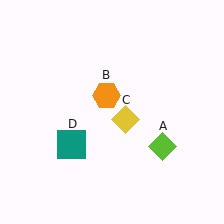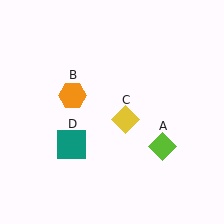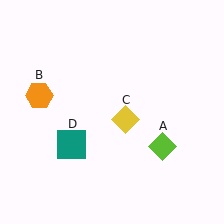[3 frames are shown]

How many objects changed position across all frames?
1 object changed position: orange hexagon (object B).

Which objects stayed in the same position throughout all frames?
Lime diamond (object A) and yellow diamond (object C) and teal square (object D) remained stationary.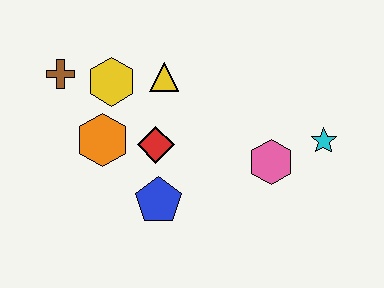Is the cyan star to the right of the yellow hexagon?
Yes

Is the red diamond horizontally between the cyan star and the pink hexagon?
No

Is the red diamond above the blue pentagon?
Yes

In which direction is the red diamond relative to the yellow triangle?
The red diamond is below the yellow triangle.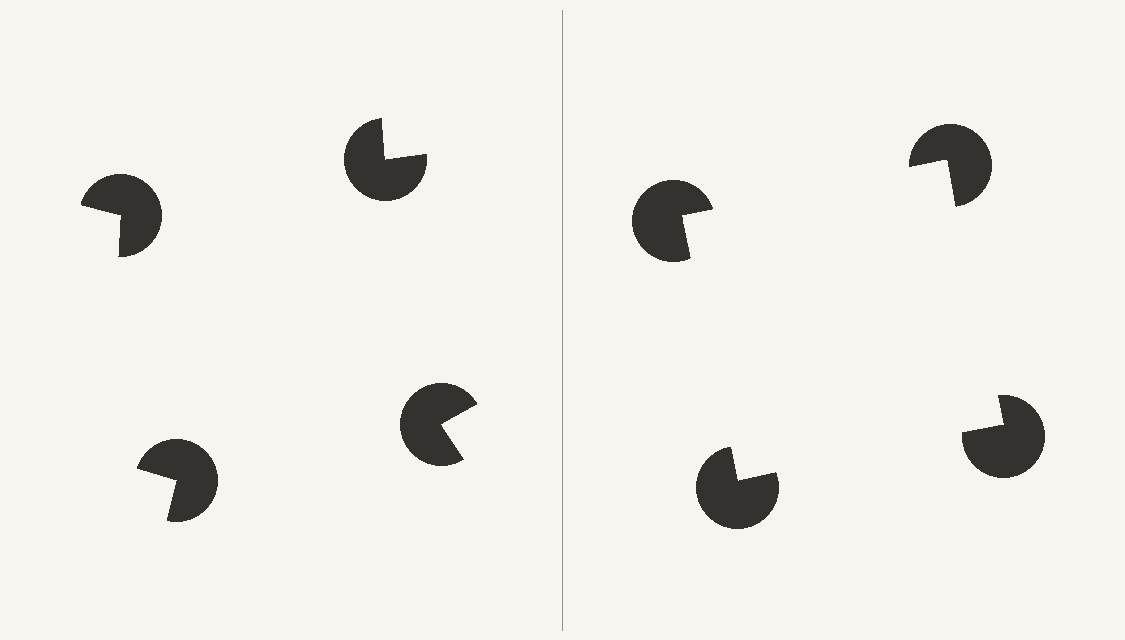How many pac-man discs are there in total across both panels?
8 — 4 on each side.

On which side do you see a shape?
An illusory square appears on the right side. On the left side the wedge cuts are rotated, so no coherent shape forms.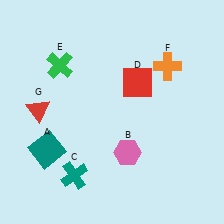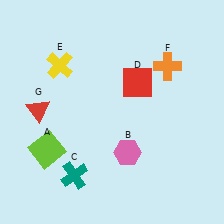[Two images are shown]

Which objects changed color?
A changed from teal to lime. E changed from green to yellow.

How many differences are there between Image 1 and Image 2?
There are 2 differences between the two images.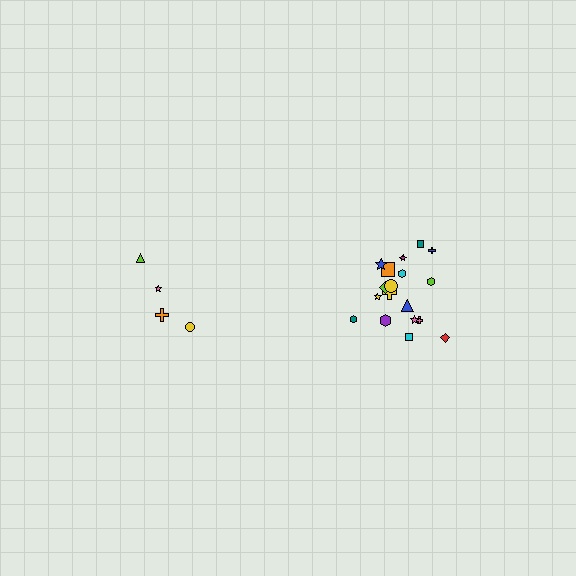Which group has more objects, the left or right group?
The right group.